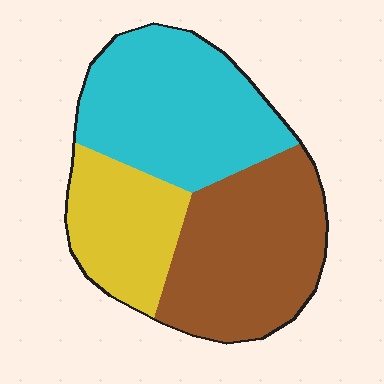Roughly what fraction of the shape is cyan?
Cyan covers around 40% of the shape.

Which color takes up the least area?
Yellow, at roughly 25%.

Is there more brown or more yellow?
Brown.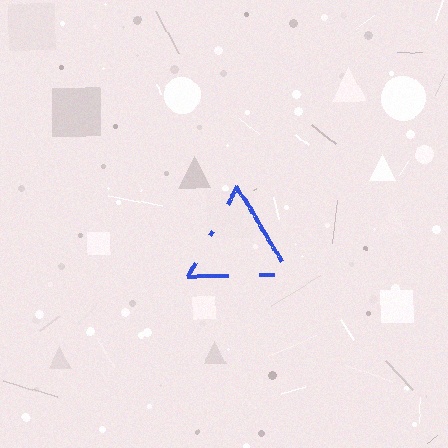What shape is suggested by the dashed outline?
The dashed outline suggests a triangle.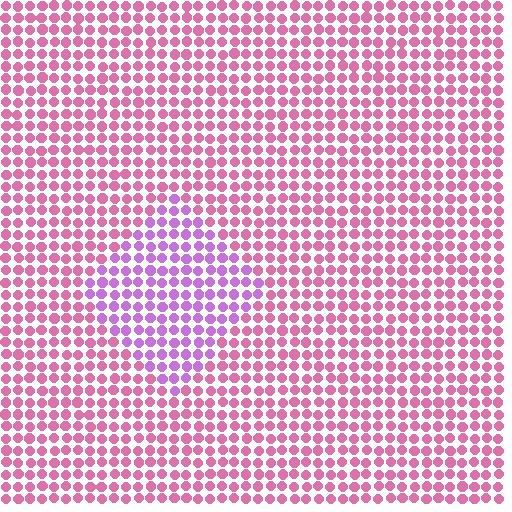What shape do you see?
I see a diamond.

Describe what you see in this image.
The image is filled with small pink elements in a uniform arrangement. A diamond-shaped region is visible where the elements are tinted to a slightly different hue, forming a subtle color boundary.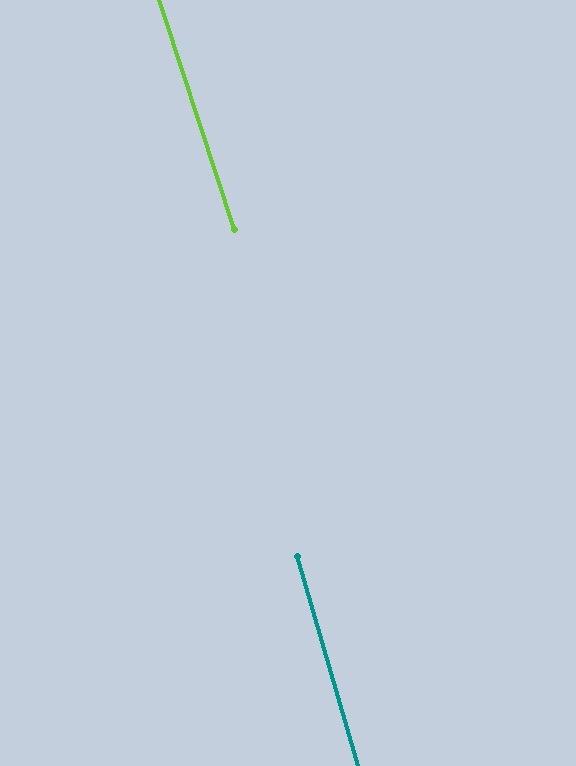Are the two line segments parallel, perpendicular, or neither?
Parallel — their directions differ by only 1.9°.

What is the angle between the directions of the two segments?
Approximately 2 degrees.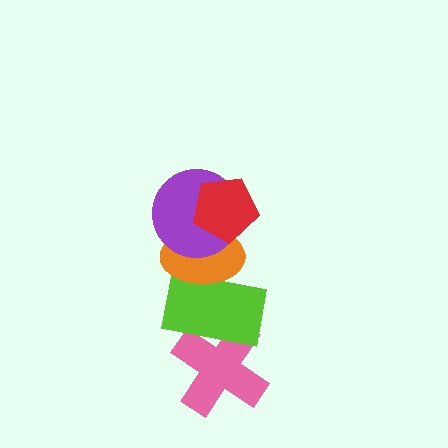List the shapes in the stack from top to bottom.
From top to bottom: the red pentagon, the purple circle, the orange ellipse, the lime rectangle, the pink cross.